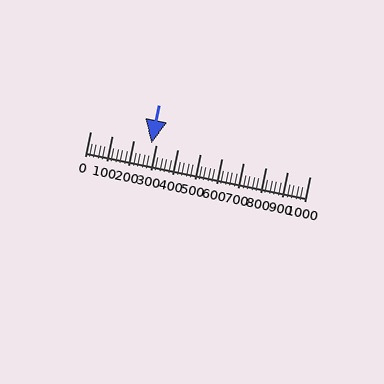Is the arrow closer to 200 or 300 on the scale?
The arrow is closer to 300.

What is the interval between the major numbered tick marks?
The major tick marks are spaced 100 units apart.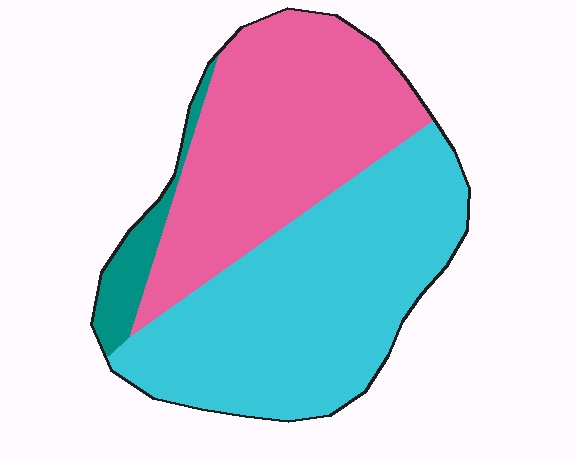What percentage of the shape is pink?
Pink covers 42% of the shape.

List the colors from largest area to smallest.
From largest to smallest: cyan, pink, teal.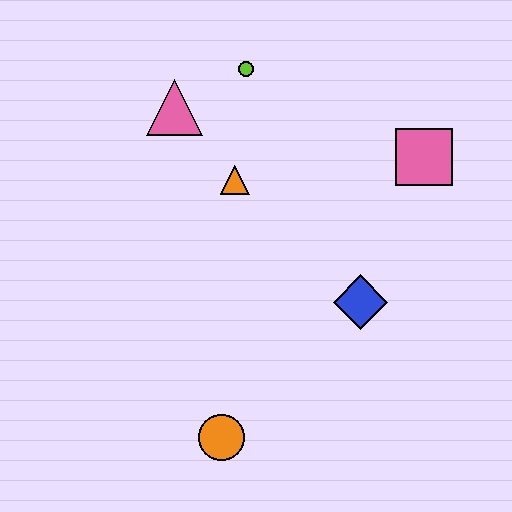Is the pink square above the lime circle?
No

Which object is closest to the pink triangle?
The lime circle is closest to the pink triangle.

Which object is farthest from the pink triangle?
The orange circle is farthest from the pink triangle.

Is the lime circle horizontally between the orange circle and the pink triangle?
No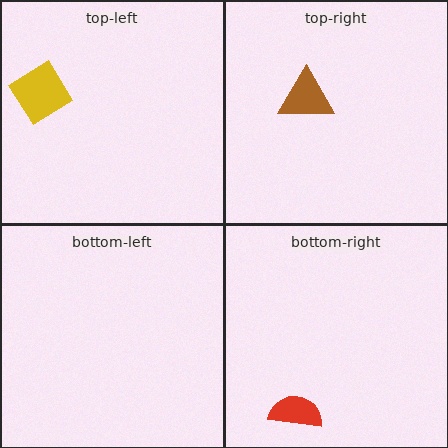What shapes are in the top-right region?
The brown triangle.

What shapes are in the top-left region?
The yellow diamond.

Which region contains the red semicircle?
The bottom-right region.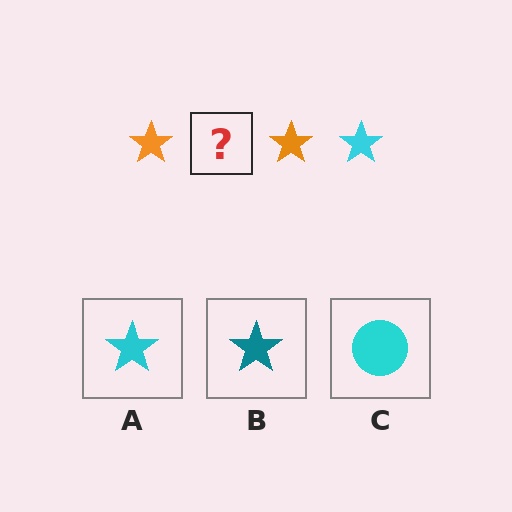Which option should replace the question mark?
Option A.